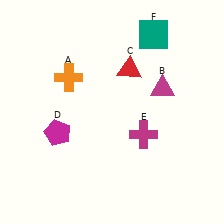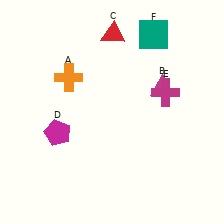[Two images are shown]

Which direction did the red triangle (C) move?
The red triangle (C) moved up.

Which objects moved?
The objects that moved are: the red triangle (C), the magenta cross (E).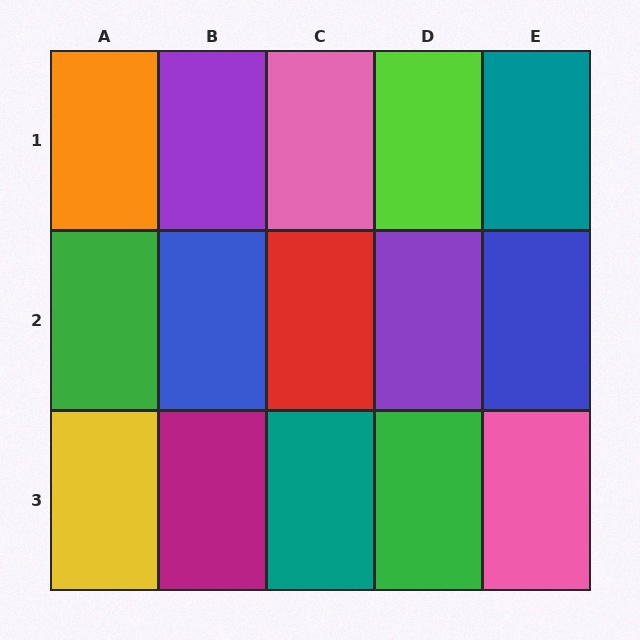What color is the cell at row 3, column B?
Magenta.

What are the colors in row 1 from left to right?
Orange, purple, pink, lime, teal.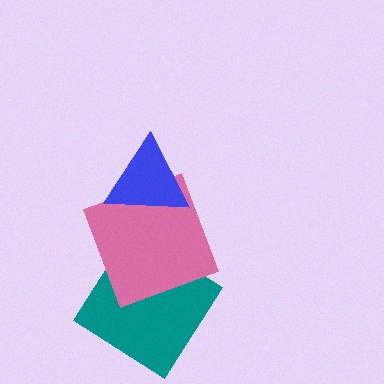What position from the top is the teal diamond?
The teal diamond is 3rd from the top.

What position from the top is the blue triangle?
The blue triangle is 1st from the top.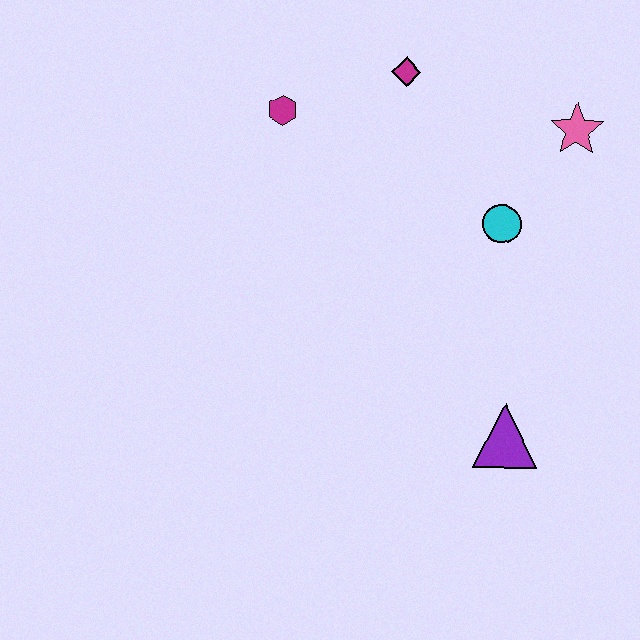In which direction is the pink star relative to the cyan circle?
The pink star is above the cyan circle.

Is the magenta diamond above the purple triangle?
Yes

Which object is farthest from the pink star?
The purple triangle is farthest from the pink star.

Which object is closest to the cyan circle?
The pink star is closest to the cyan circle.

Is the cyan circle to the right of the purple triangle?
No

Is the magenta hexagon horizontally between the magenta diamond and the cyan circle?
No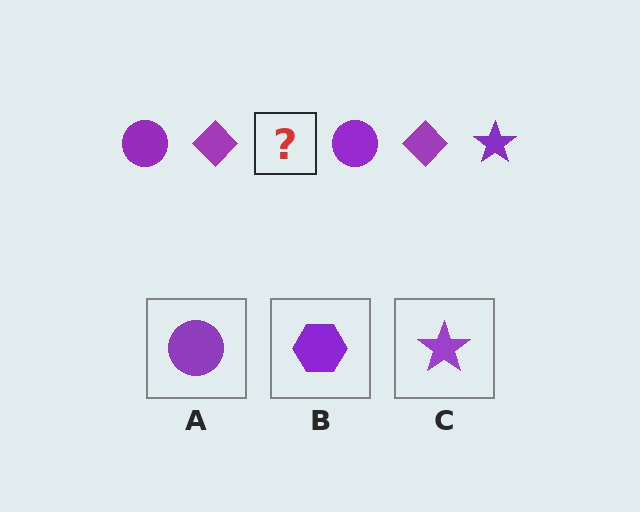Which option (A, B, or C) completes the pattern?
C.